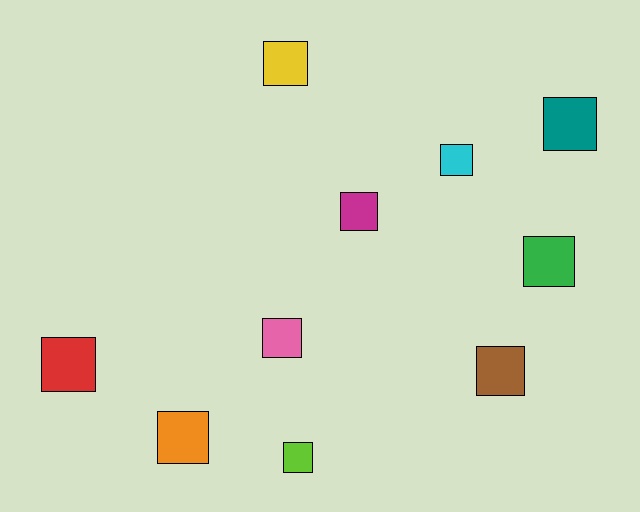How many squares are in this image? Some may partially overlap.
There are 10 squares.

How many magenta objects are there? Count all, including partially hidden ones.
There is 1 magenta object.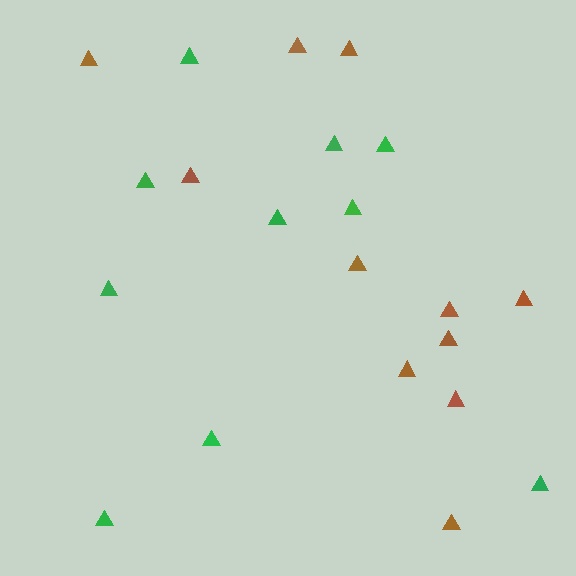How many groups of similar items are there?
There are 2 groups: one group of green triangles (10) and one group of brown triangles (11).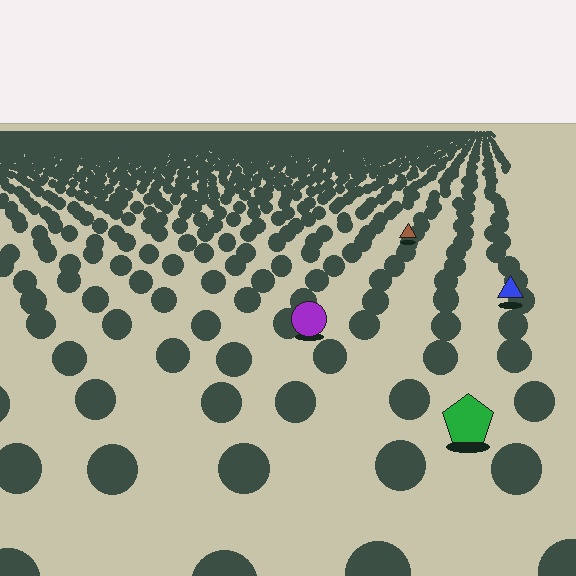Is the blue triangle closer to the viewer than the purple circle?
No. The purple circle is closer — you can tell from the texture gradient: the ground texture is coarser near it.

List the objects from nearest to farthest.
From nearest to farthest: the green pentagon, the purple circle, the blue triangle, the brown triangle.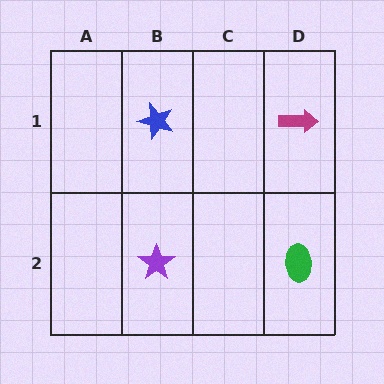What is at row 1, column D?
A magenta arrow.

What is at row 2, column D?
A green ellipse.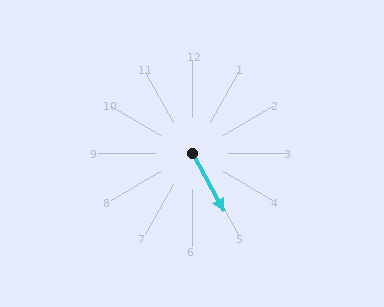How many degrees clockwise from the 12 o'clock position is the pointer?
Approximately 151 degrees.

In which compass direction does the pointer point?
Southeast.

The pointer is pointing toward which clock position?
Roughly 5 o'clock.